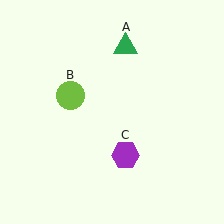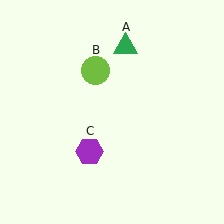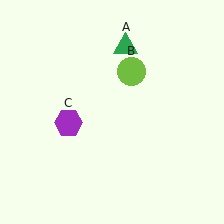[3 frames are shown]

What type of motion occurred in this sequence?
The lime circle (object B), purple hexagon (object C) rotated clockwise around the center of the scene.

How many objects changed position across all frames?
2 objects changed position: lime circle (object B), purple hexagon (object C).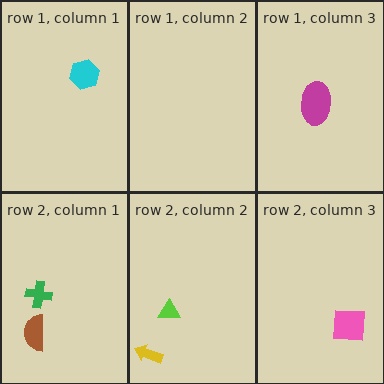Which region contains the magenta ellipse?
The row 1, column 3 region.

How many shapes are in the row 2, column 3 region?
1.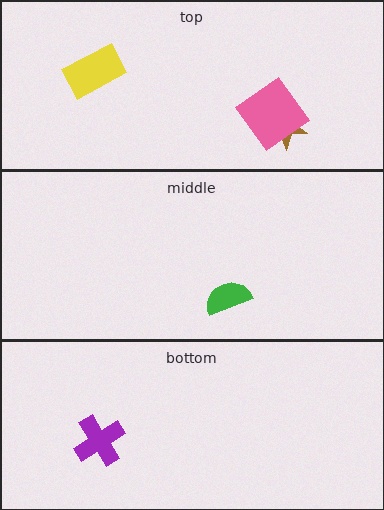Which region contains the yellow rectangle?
The top region.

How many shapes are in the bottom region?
1.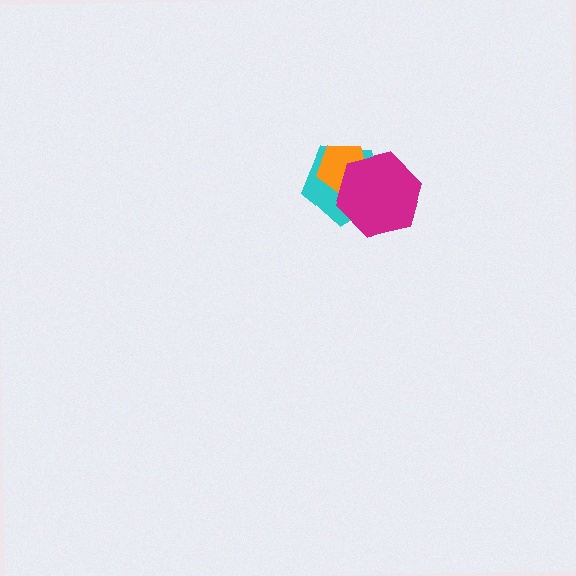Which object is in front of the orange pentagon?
The magenta hexagon is in front of the orange pentagon.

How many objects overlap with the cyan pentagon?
2 objects overlap with the cyan pentagon.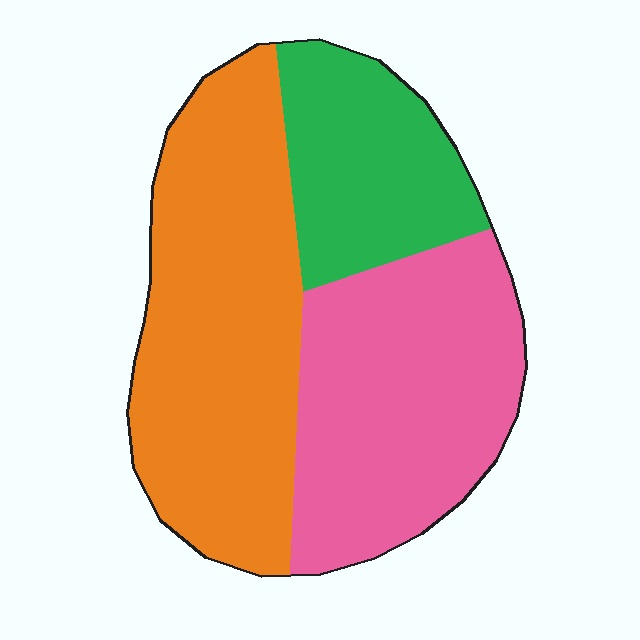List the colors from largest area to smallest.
From largest to smallest: orange, pink, green.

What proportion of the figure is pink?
Pink takes up between a third and a half of the figure.